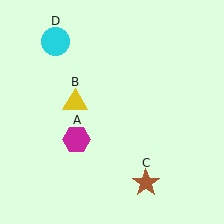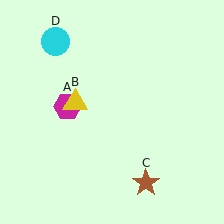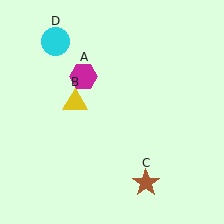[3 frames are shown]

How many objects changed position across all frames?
1 object changed position: magenta hexagon (object A).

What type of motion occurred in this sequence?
The magenta hexagon (object A) rotated clockwise around the center of the scene.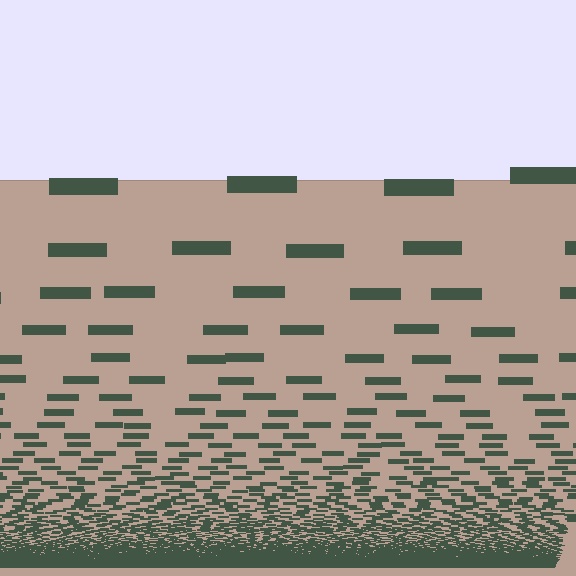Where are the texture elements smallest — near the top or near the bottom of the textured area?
Near the bottom.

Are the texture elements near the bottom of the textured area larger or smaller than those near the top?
Smaller. The gradient is inverted — elements near the bottom are smaller and denser.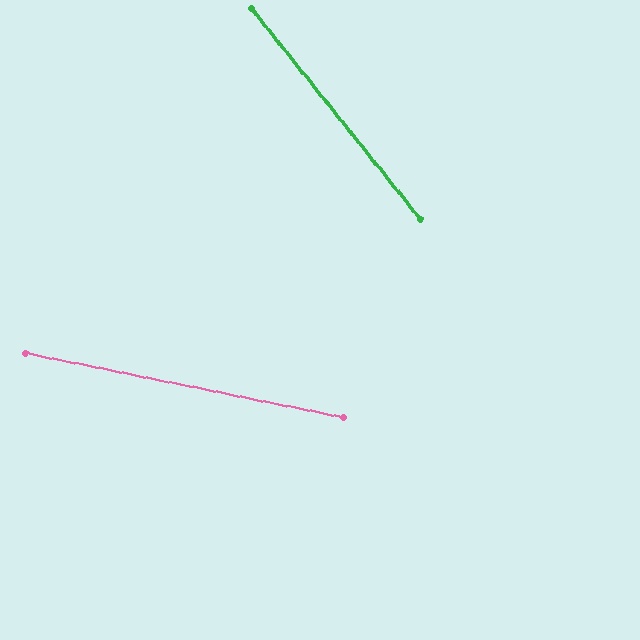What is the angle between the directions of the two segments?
Approximately 40 degrees.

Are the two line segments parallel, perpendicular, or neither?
Neither parallel nor perpendicular — they differ by about 40°.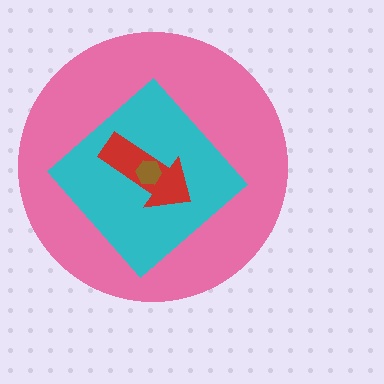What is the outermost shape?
The pink circle.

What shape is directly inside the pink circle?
The cyan diamond.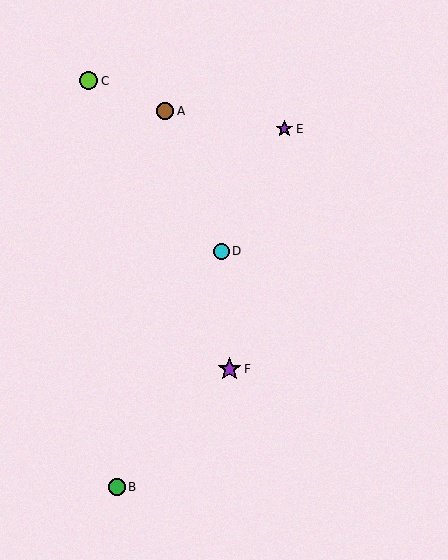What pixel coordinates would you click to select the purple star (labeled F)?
Click at (229, 369) to select the purple star F.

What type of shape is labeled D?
Shape D is a cyan circle.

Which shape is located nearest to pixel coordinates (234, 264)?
The cyan circle (labeled D) at (222, 251) is nearest to that location.